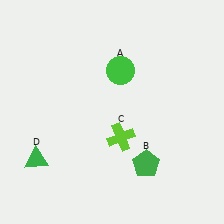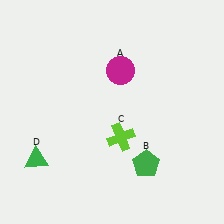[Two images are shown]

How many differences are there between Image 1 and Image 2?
There is 1 difference between the two images.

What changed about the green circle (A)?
In Image 1, A is green. In Image 2, it changed to magenta.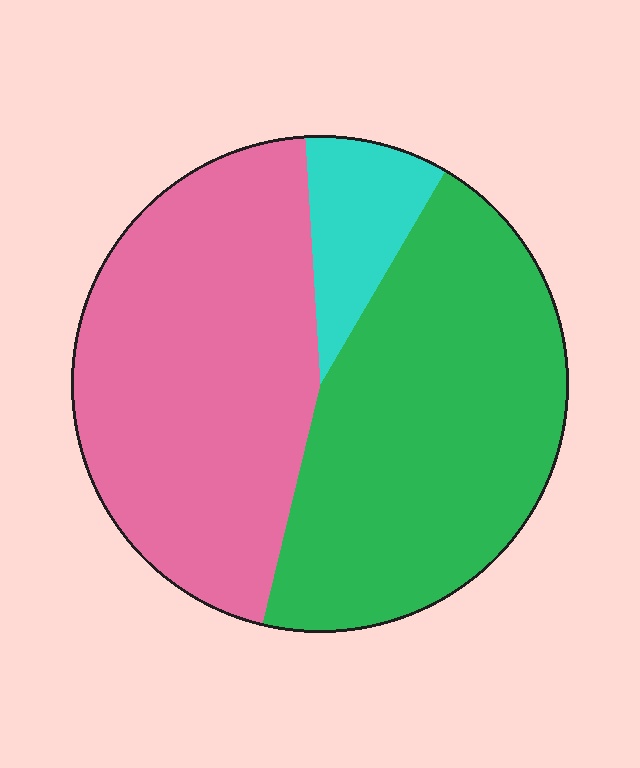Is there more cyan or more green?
Green.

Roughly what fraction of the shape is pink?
Pink covers around 45% of the shape.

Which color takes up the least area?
Cyan, at roughly 10%.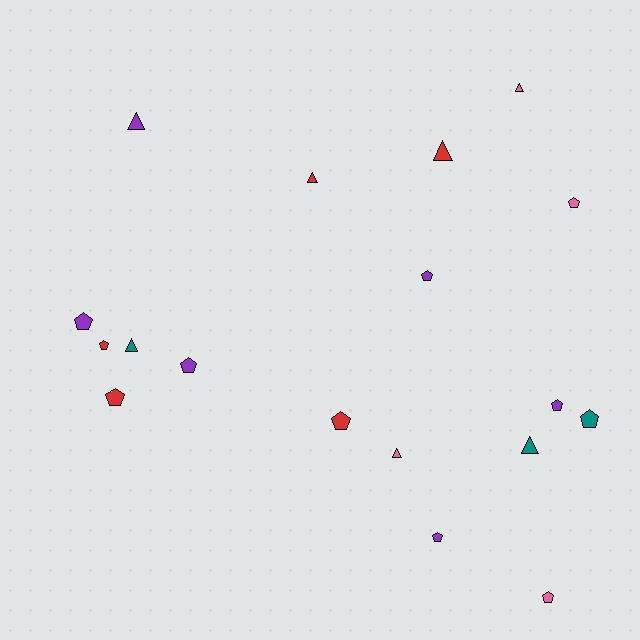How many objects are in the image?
There are 18 objects.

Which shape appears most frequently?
Pentagon, with 11 objects.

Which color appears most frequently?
Purple, with 6 objects.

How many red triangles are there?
There are 2 red triangles.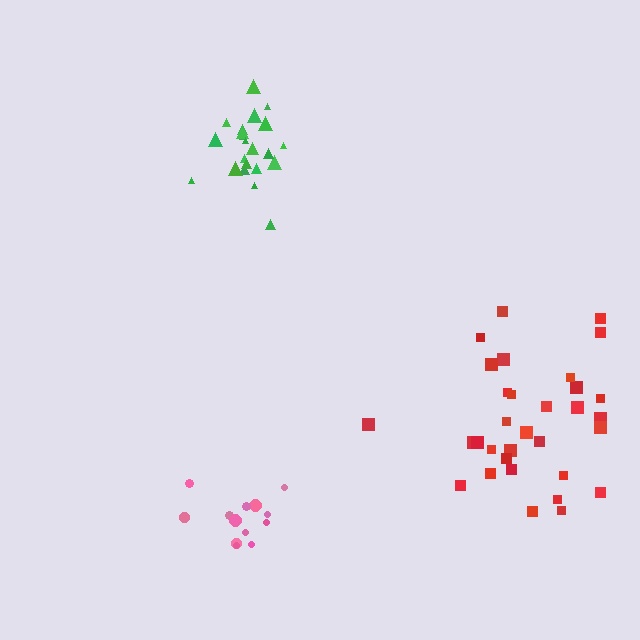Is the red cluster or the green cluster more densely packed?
Green.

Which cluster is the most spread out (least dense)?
Red.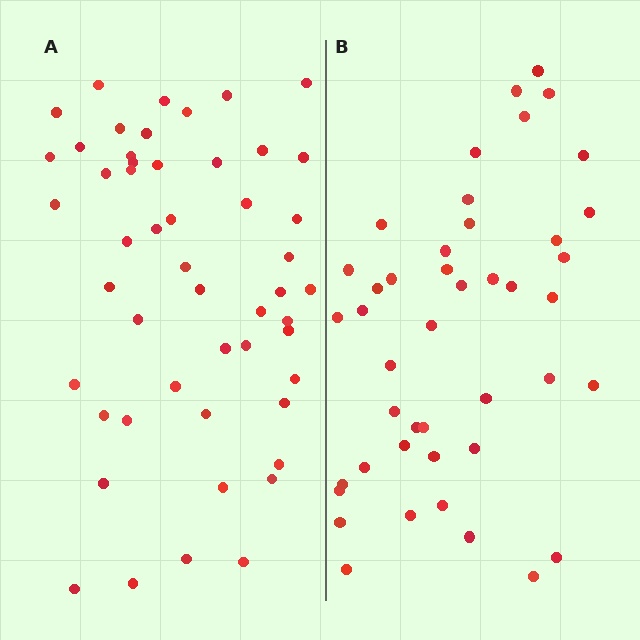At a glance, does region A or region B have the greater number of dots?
Region A (the left region) has more dots.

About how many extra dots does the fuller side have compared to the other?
Region A has roughly 8 or so more dots than region B.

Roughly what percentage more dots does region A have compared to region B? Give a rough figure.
About 15% more.